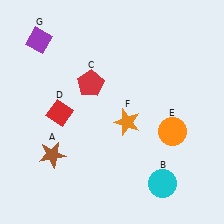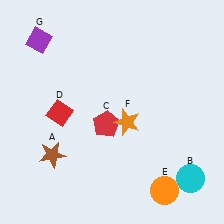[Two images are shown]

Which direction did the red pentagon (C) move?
The red pentagon (C) moved down.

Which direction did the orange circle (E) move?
The orange circle (E) moved down.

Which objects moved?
The objects that moved are: the cyan circle (B), the red pentagon (C), the orange circle (E).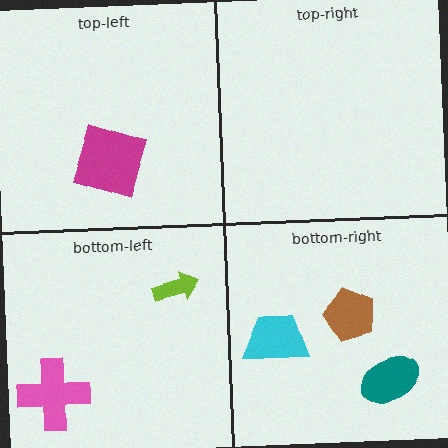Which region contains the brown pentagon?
The bottom-right region.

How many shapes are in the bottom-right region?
3.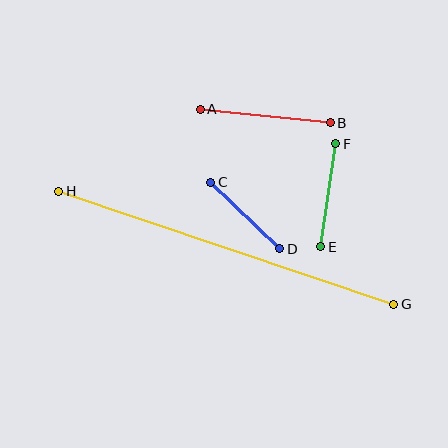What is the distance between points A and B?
The distance is approximately 131 pixels.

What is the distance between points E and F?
The distance is approximately 104 pixels.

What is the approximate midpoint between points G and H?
The midpoint is at approximately (226, 248) pixels.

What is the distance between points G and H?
The distance is approximately 354 pixels.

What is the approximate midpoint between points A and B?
The midpoint is at approximately (265, 116) pixels.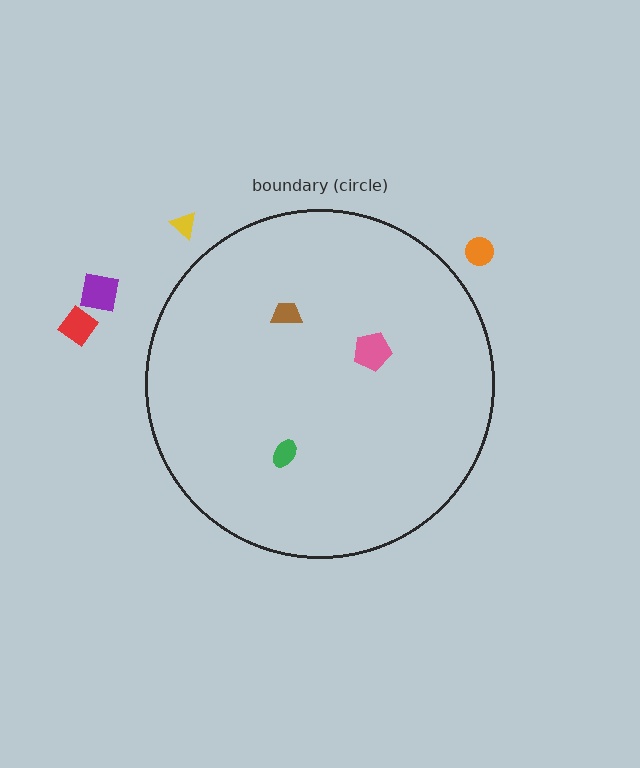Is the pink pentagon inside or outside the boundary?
Inside.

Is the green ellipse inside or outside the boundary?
Inside.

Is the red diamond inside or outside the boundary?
Outside.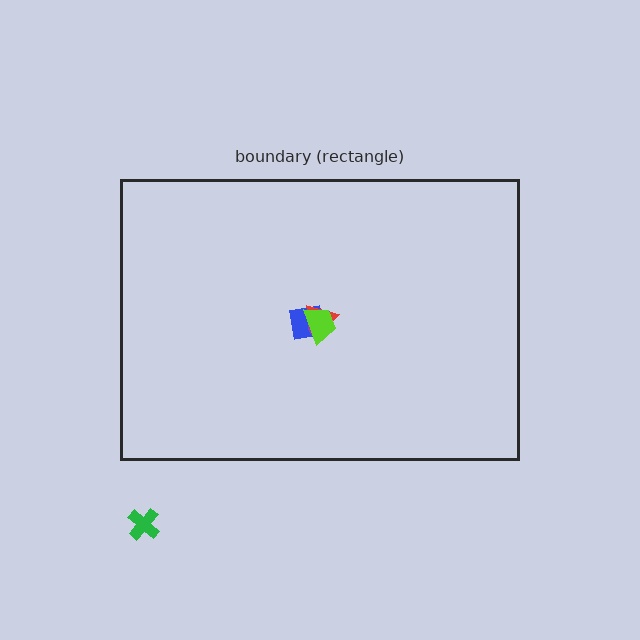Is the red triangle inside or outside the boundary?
Inside.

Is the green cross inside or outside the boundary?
Outside.